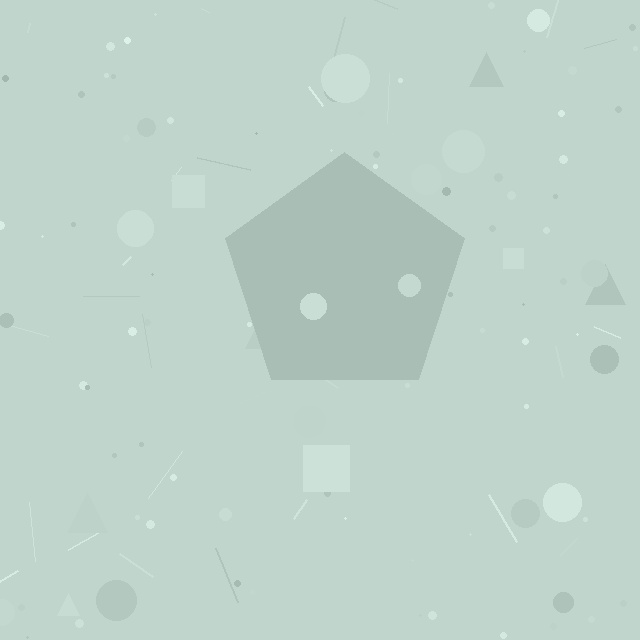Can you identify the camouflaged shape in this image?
The camouflaged shape is a pentagon.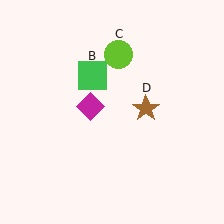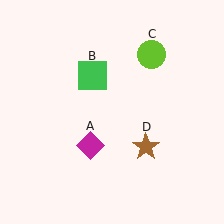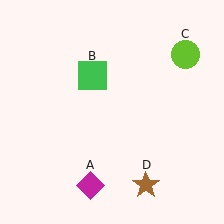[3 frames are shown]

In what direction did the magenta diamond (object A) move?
The magenta diamond (object A) moved down.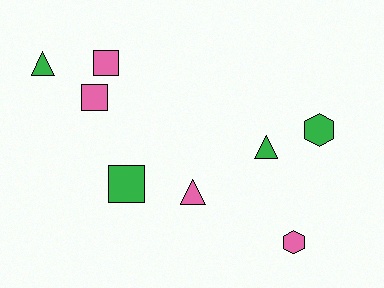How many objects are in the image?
There are 8 objects.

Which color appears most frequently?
Green, with 4 objects.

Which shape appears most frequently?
Square, with 3 objects.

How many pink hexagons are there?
There is 1 pink hexagon.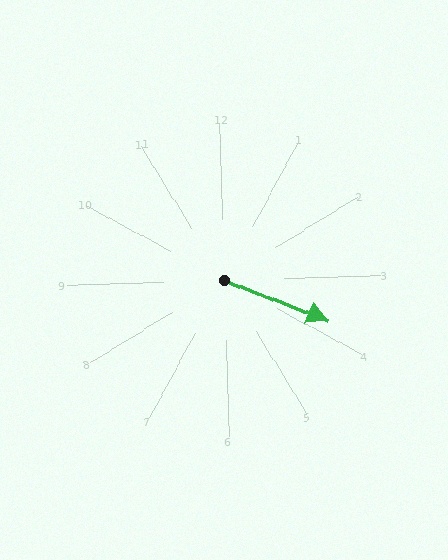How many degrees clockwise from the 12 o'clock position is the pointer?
Approximately 113 degrees.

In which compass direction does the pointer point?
Southeast.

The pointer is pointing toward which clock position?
Roughly 4 o'clock.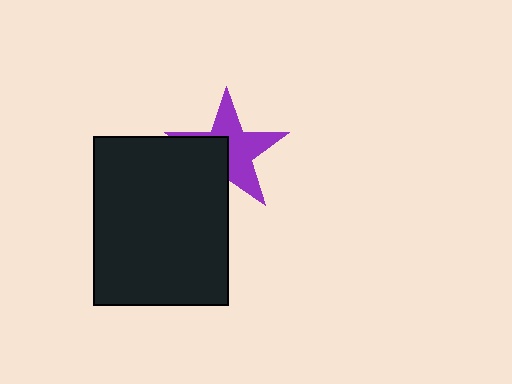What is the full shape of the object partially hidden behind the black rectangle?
The partially hidden object is a purple star.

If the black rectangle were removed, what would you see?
You would see the complete purple star.